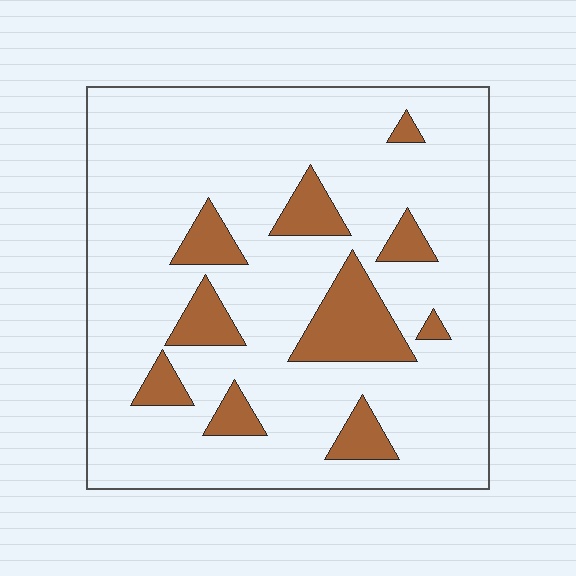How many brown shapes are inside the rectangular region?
10.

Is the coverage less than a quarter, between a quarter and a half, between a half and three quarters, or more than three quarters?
Less than a quarter.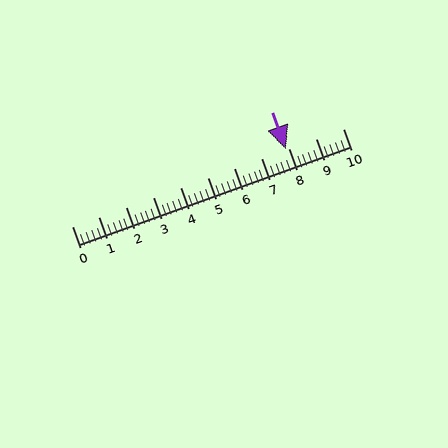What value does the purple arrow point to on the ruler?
The purple arrow points to approximately 7.9.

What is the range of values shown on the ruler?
The ruler shows values from 0 to 10.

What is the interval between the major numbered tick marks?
The major tick marks are spaced 1 units apart.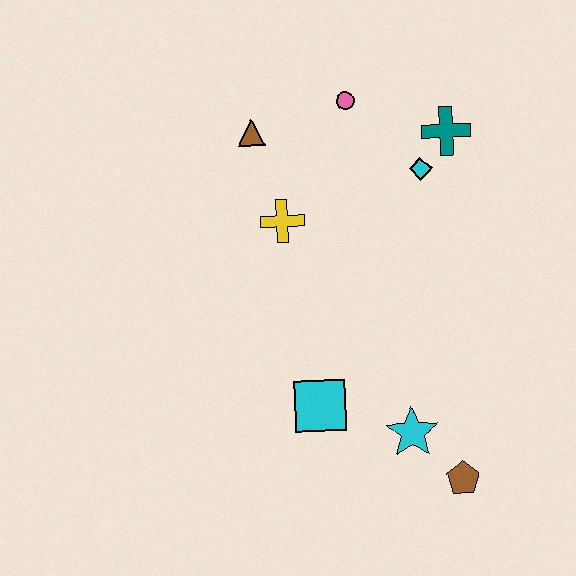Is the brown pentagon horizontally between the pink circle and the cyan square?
No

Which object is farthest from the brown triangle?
The brown pentagon is farthest from the brown triangle.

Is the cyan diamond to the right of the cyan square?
Yes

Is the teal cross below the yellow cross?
No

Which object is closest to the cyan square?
The cyan star is closest to the cyan square.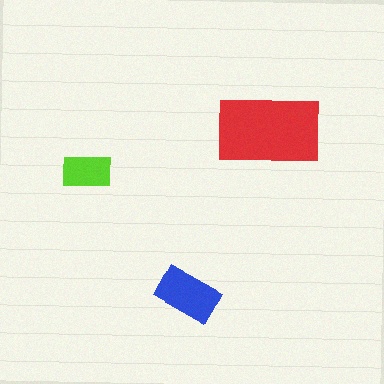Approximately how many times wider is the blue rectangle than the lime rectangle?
About 1.5 times wider.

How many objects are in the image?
There are 3 objects in the image.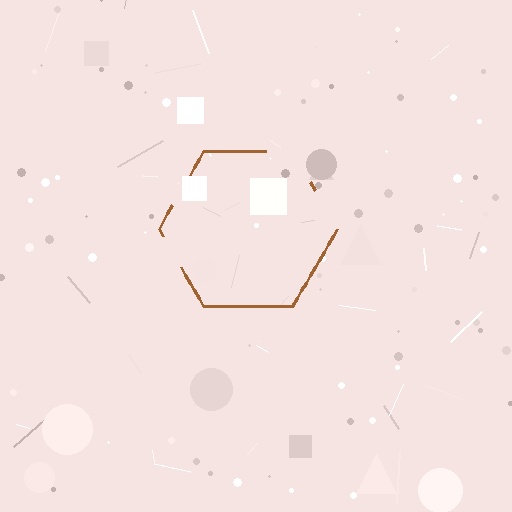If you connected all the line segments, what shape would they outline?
They would outline a hexagon.